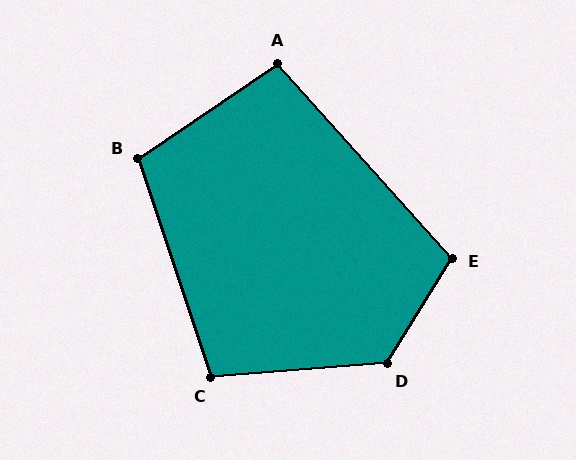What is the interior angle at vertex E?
Approximately 107 degrees (obtuse).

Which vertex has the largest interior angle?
D, at approximately 126 degrees.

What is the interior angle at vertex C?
Approximately 104 degrees (obtuse).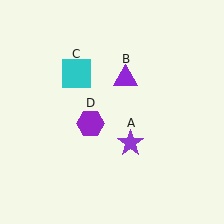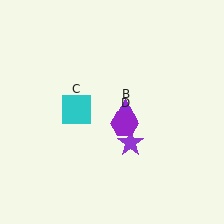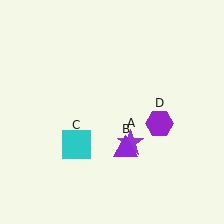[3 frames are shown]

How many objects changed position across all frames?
3 objects changed position: purple triangle (object B), cyan square (object C), purple hexagon (object D).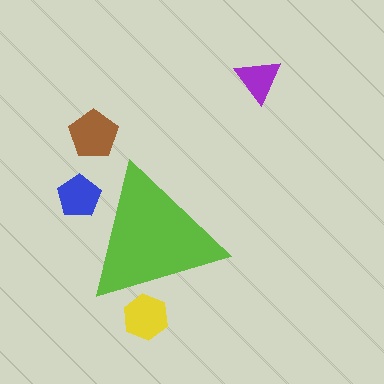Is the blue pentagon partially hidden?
Yes, the blue pentagon is partially hidden behind the lime triangle.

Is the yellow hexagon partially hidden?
Yes, the yellow hexagon is partially hidden behind the lime triangle.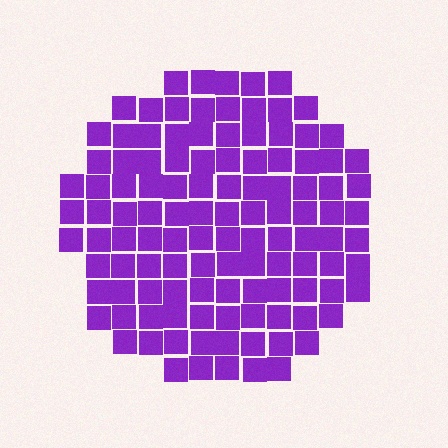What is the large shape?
The large shape is a circle.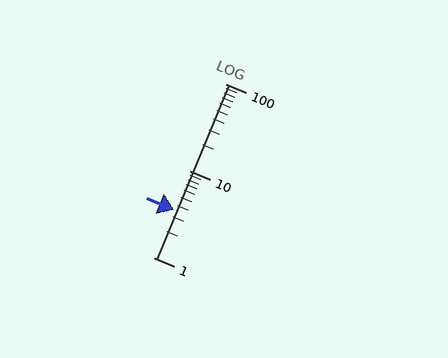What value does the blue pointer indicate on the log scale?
The pointer indicates approximately 3.5.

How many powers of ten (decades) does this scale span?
The scale spans 2 decades, from 1 to 100.